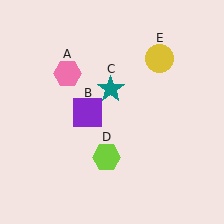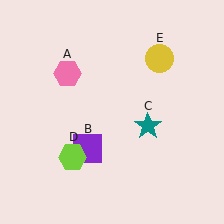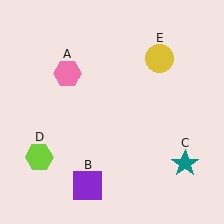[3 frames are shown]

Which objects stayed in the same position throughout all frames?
Pink hexagon (object A) and yellow circle (object E) remained stationary.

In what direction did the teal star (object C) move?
The teal star (object C) moved down and to the right.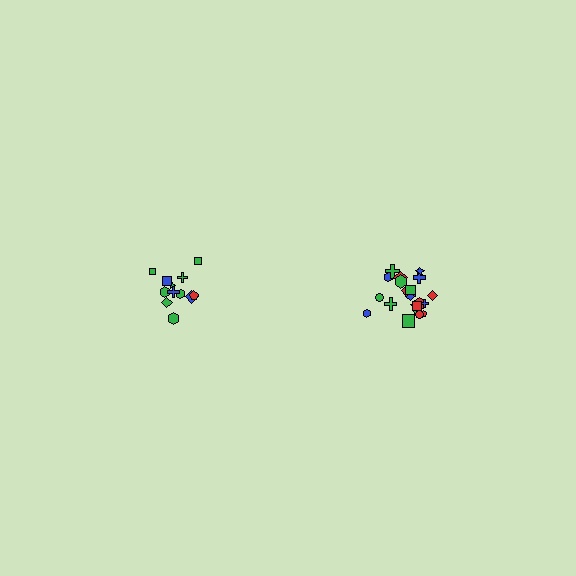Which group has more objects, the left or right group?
The right group.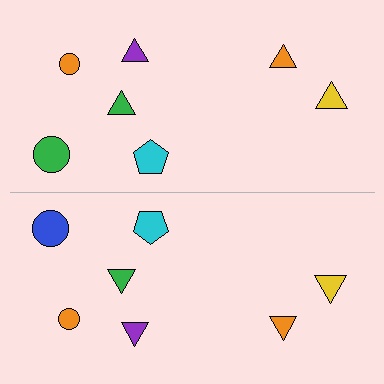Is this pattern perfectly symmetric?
No, the pattern is not perfectly symmetric. The blue circle on the bottom side breaks the symmetry — its mirror counterpart is green.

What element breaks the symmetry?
The blue circle on the bottom side breaks the symmetry — its mirror counterpart is green.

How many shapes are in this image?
There are 14 shapes in this image.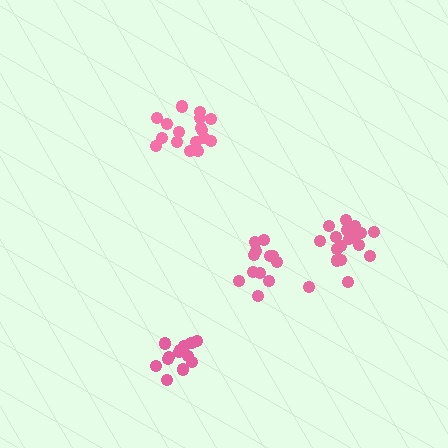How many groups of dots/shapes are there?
There are 4 groups.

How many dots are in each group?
Group 1: 18 dots, Group 2: 13 dots, Group 3: 13 dots, Group 4: 18 dots (62 total).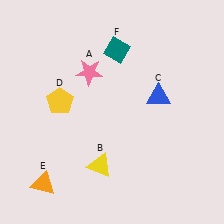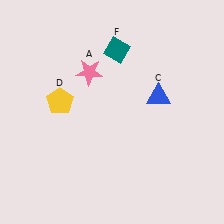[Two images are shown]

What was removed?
The orange triangle (E), the yellow triangle (B) were removed in Image 2.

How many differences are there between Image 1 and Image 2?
There are 2 differences between the two images.